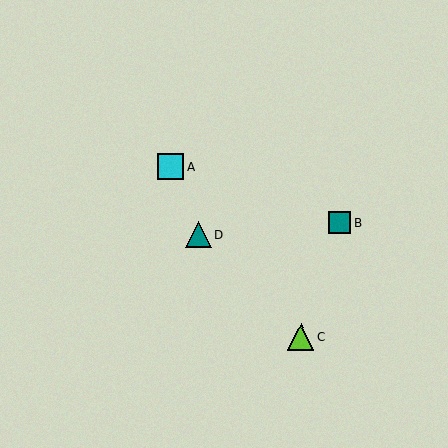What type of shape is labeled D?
Shape D is a teal triangle.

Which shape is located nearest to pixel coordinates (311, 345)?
The lime triangle (labeled C) at (301, 337) is nearest to that location.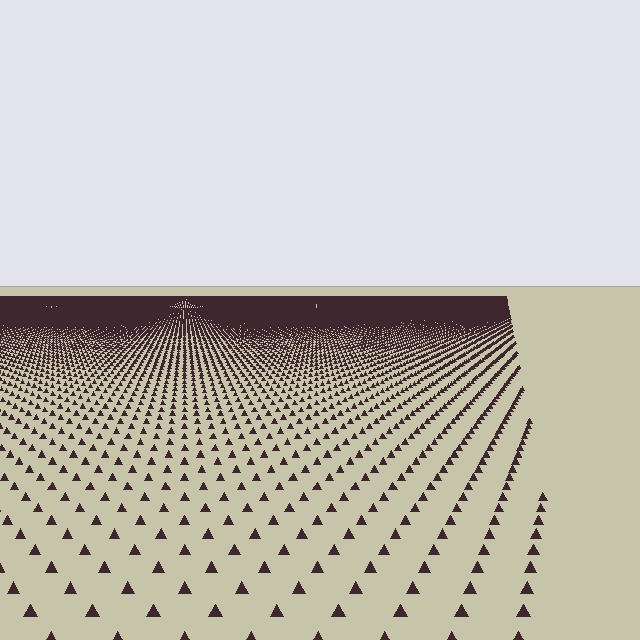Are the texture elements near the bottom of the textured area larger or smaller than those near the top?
Larger. Near the bottom, elements are closer to the viewer and appear at a bigger on-screen size.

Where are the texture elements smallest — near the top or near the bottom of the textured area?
Near the top.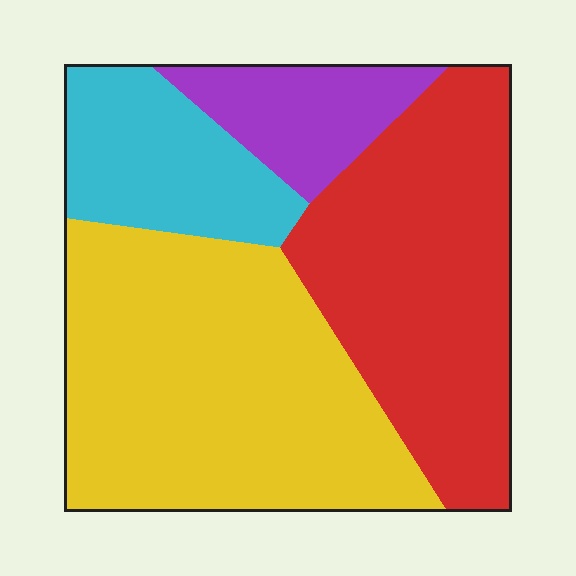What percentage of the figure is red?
Red covers roughly 35% of the figure.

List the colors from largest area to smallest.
From largest to smallest: yellow, red, cyan, purple.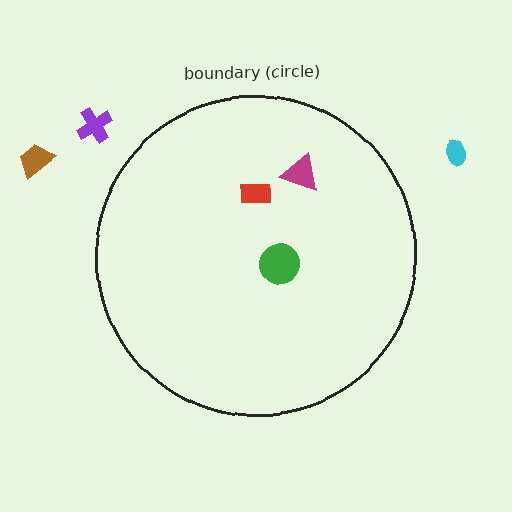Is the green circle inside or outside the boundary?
Inside.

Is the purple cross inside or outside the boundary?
Outside.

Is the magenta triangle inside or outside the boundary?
Inside.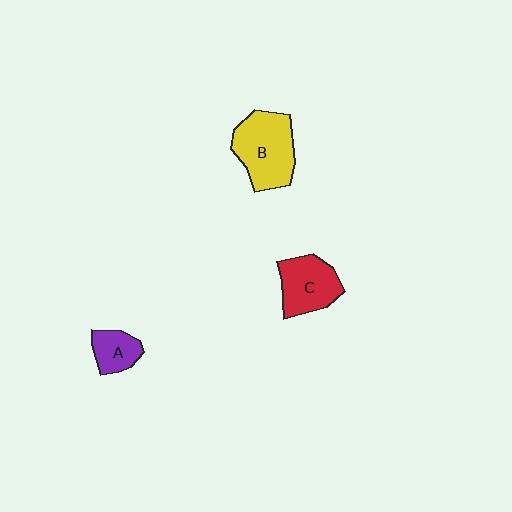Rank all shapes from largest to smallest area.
From largest to smallest: B (yellow), C (red), A (purple).